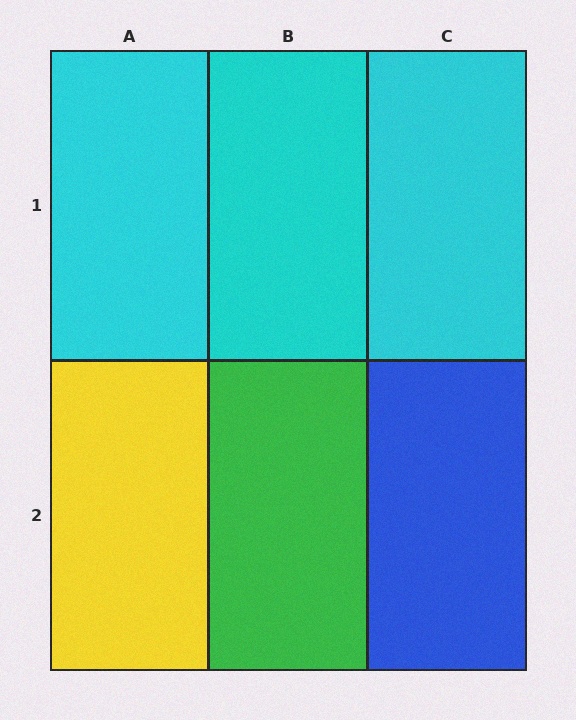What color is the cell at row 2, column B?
Green.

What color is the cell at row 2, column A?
Yellow.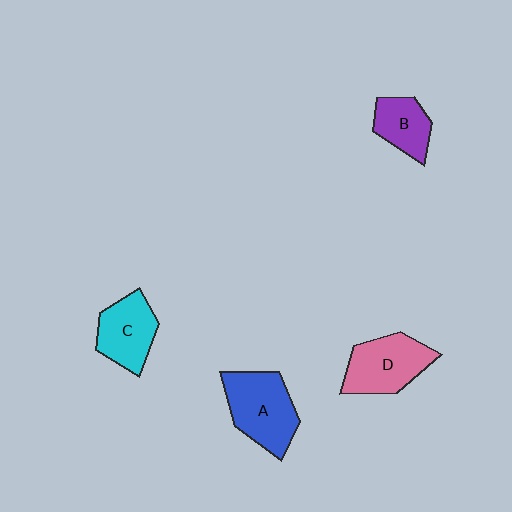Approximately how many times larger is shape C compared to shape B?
Approximately 1.3 times.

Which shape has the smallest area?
Shape B (purple).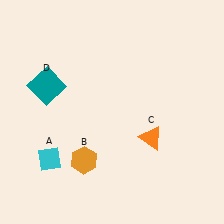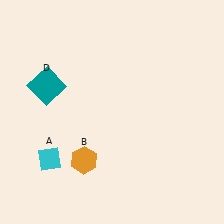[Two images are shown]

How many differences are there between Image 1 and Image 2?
There is 1 difference between the two images.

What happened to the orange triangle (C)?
The orange triangle (C) was removed in Image 2. It was in the bottom-right area of Image 1.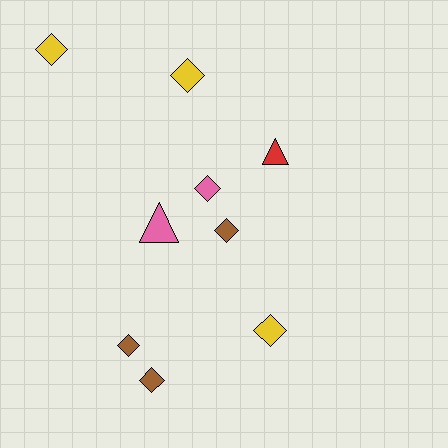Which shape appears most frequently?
Diamond, with 7 objects.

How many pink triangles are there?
There is 1 pink triangle.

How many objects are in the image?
There are 9 objects.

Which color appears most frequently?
Brown, with 3 objects.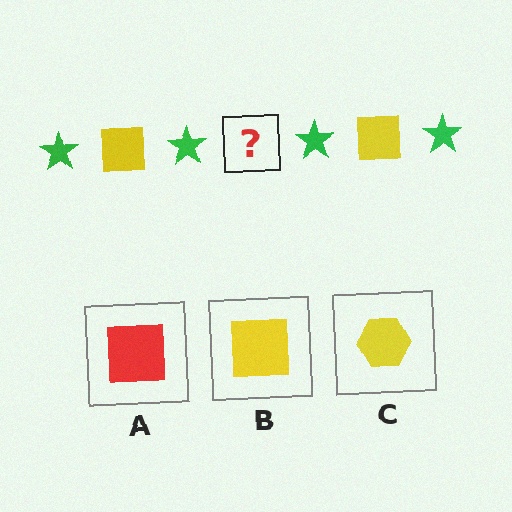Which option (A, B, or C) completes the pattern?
B.